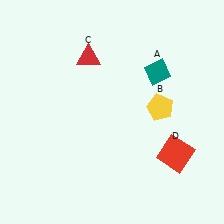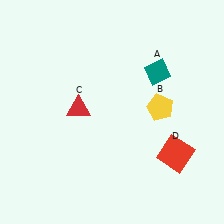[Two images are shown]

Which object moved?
The red triangle (C) moved down.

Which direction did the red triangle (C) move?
The red triangle (C) moved down.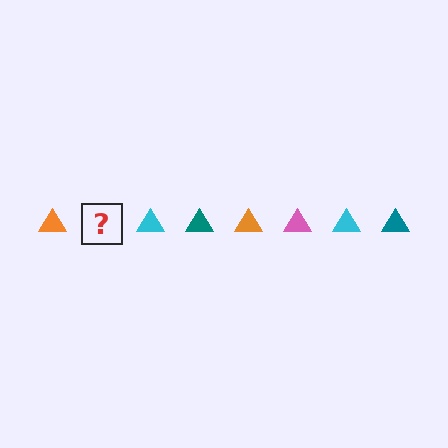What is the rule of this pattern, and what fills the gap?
The rule is that the pattern cycles through orange, pink, cyan, teal triangles. The gap should be filled with a pink triangle.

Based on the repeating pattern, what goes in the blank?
The blank should be a pink triangle.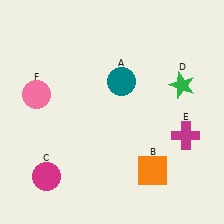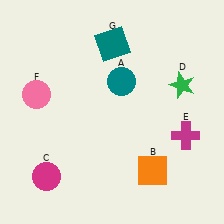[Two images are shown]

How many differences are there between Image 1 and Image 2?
There is 1 difference between the two images.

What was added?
A teal square (G) was added in Image 2.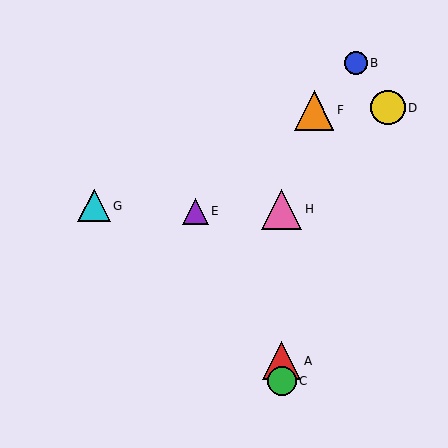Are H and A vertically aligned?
Yes, both are at x≈282.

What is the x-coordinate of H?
Object H is at x≈282.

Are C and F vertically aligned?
No, C is at x≈282 and F is at x≈314.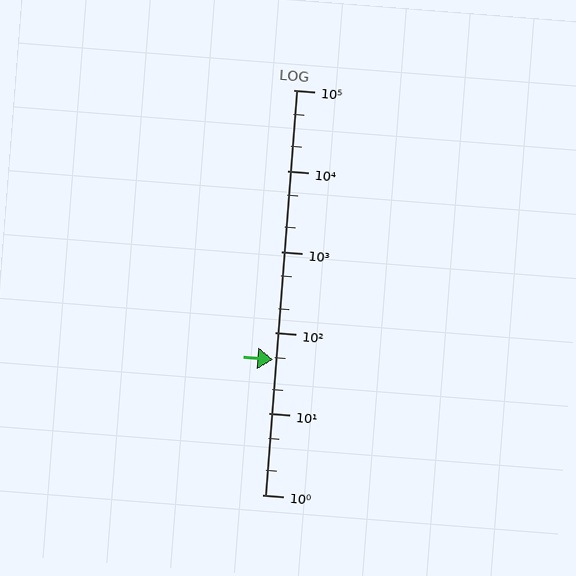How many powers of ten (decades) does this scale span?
The scale spans 5 decades, from 1 to 100000.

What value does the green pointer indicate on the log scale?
The pointer indicates approximately 46.